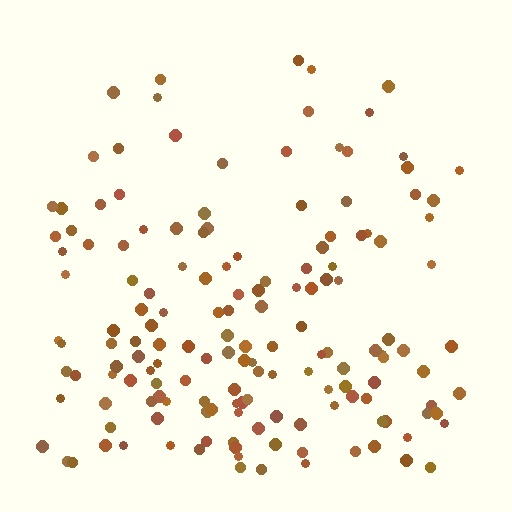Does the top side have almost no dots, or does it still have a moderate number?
Still a moderate number, just noticeably fewer than the bottom.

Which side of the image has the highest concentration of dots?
The bottom.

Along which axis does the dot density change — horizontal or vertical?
Vertical.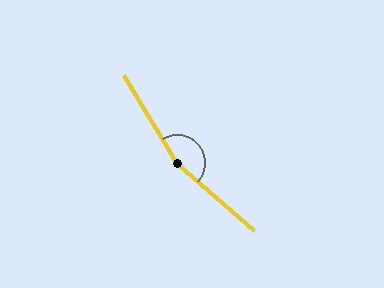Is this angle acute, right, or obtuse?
It is obtuse.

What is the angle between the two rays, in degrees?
Approximately 163 degrees.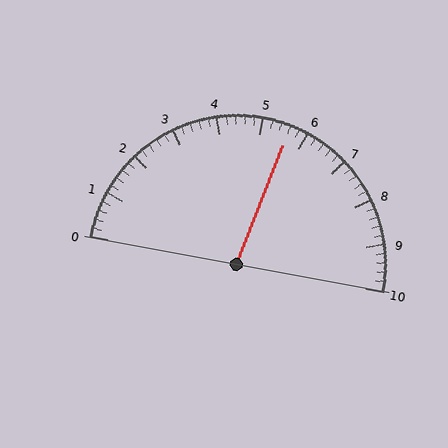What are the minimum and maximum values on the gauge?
The gauge ranges from 0 to 10.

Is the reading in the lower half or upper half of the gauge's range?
The reading is in the upper half of the range (0 to 10).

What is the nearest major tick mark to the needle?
The nearest major tick mark is 6.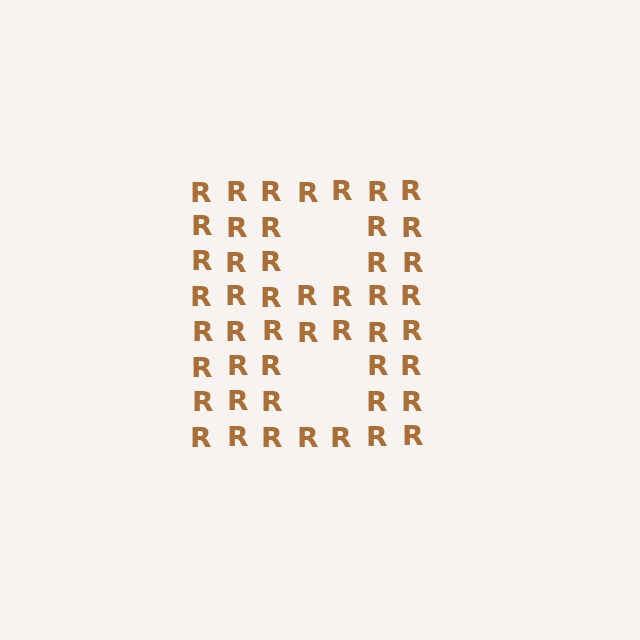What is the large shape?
The large shape is the letter B.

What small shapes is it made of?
It is made of small letter R's.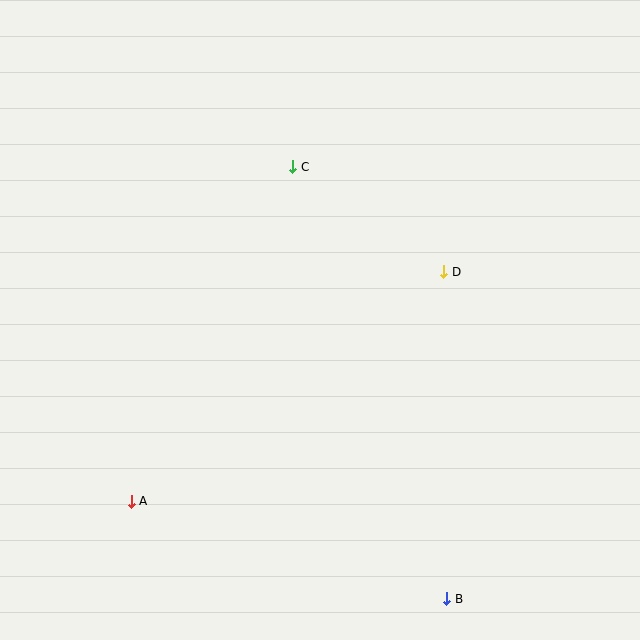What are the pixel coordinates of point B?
Point B is at (447, 599).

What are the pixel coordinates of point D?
Point D is at (444, 272).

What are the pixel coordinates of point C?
Point C is at (293, 167).